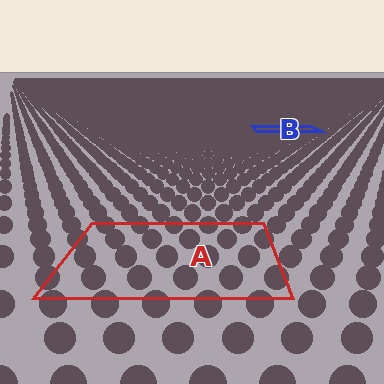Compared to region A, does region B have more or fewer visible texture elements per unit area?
Region B has more texture elements per unit area — they are packed more densely because it is farther away.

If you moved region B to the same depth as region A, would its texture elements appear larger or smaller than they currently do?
They would appear larger. At a closer depth, the same texture elements are projected at a bigger on-screen size.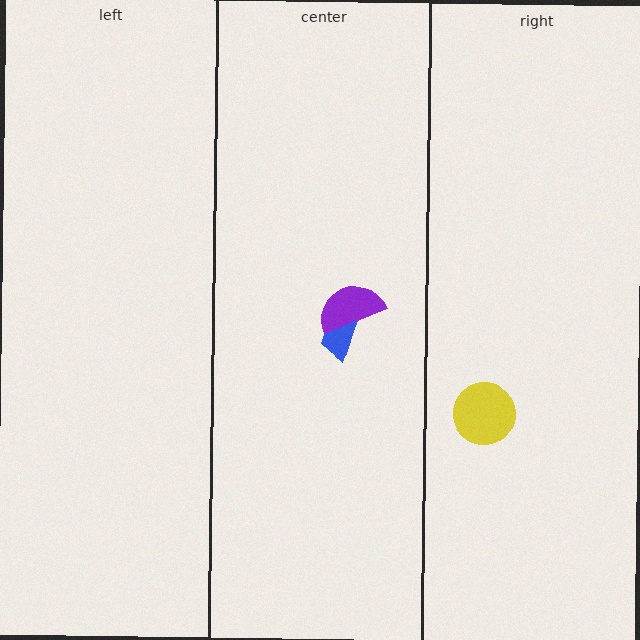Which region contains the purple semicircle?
The center region.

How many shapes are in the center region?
2.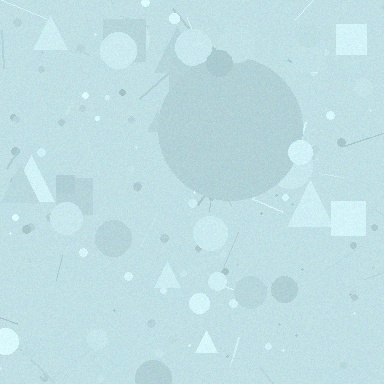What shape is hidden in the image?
A circle is hidden in the image.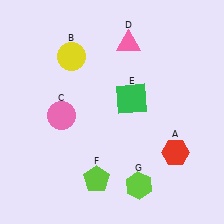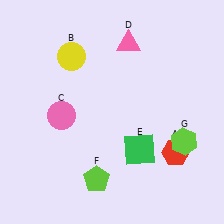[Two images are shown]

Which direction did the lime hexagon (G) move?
The lime hexagon (G) moved right.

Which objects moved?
The objects that moved are: the green square (E), the lime hexagon (G).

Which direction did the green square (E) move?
The green square (E) moved down.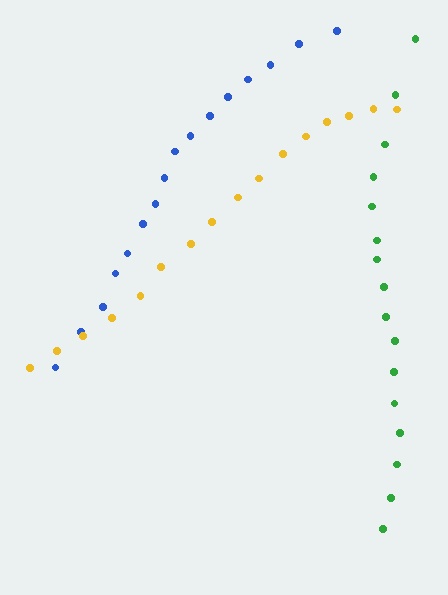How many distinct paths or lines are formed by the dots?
There are 3 distinct paths.